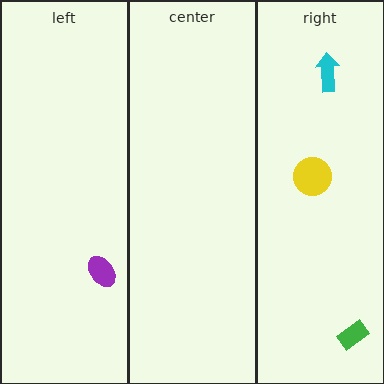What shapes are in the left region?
The purple ellipse.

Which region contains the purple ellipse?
The left region.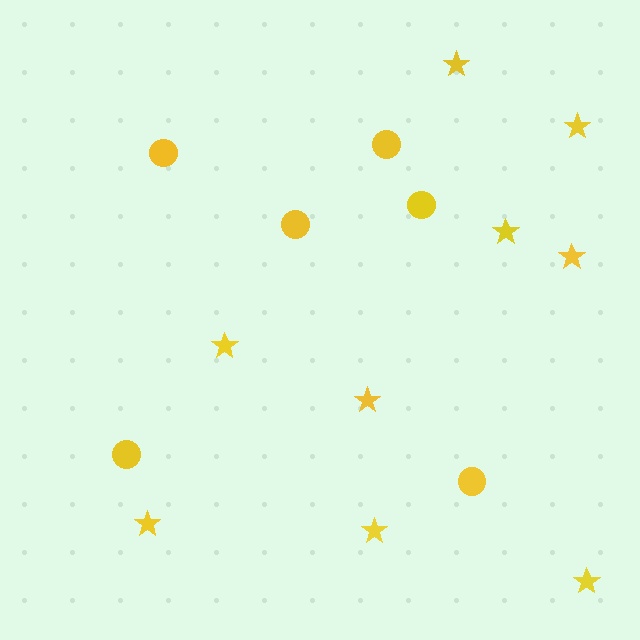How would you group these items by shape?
There are 2 groups: one group of stars (9) and one group of circles (6).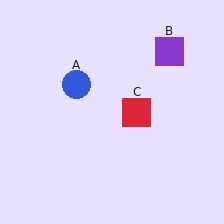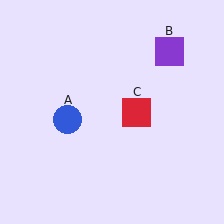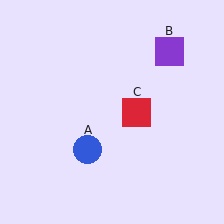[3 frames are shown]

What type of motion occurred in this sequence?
The blue circle (object A) rotated counterclockwise around the center of the scene.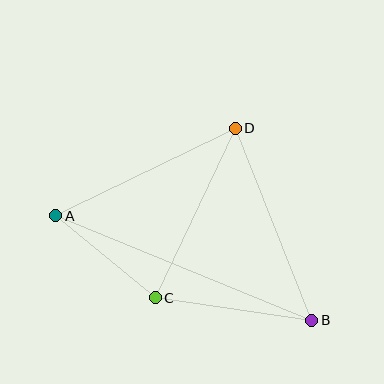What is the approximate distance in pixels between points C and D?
The distance between C and D is approximately 187 pixels.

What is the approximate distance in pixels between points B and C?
The distance between B and C is approximately 158 pixels.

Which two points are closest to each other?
Points A and C are closest to each other.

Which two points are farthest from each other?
Points A and B are farthest from each other.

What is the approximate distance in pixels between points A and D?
The distance between A and D is approximately 200 pixels.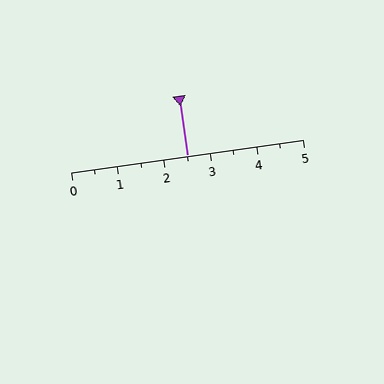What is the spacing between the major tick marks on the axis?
The major ticks are spaced 1 apart.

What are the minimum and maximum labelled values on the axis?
The axis runs from 0 to 5.